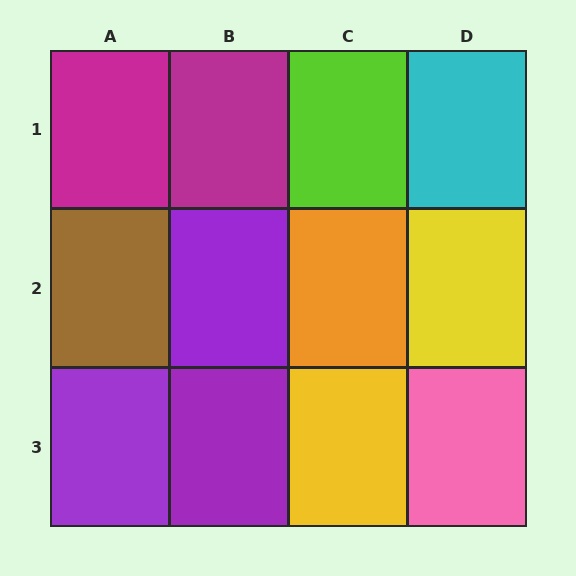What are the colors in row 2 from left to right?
Brown, purple, orange, yellow.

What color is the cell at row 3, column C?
Yellow.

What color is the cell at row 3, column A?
Purple.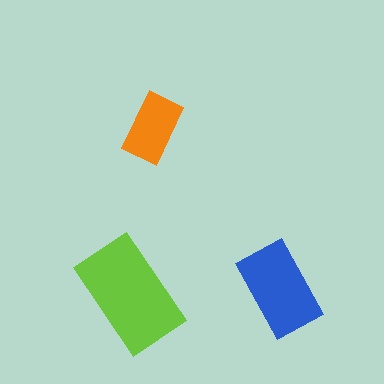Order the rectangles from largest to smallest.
the lime one, the blue one, the orange one.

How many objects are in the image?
There are 3 objects in the image.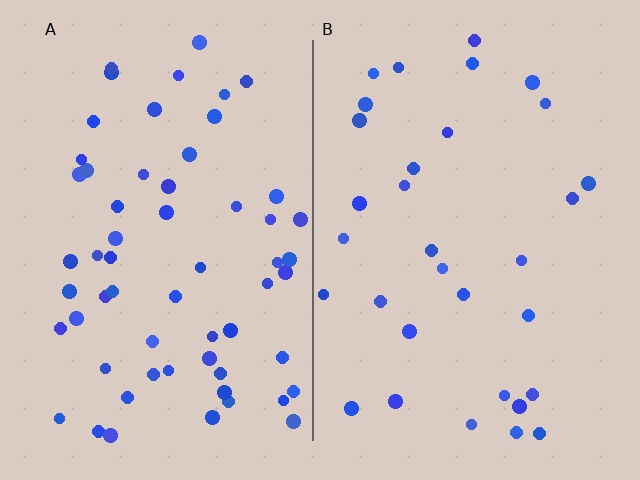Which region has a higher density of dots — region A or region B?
A (the left).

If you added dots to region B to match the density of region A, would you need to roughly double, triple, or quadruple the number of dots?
Approximately double.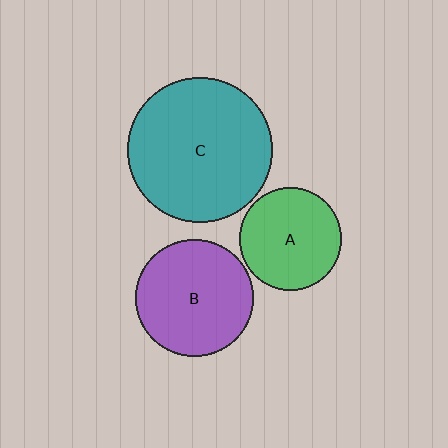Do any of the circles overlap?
No, none of the circles overlap.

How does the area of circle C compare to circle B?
Approximately 1.5 times.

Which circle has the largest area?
Circle C (teal).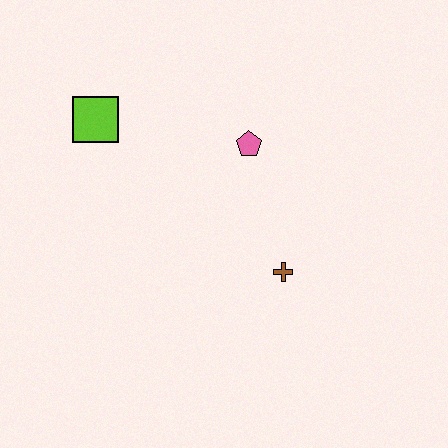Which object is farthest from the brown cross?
The lime square is farthest from the brown cross.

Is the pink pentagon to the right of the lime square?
Yes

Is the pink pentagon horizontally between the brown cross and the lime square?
Yes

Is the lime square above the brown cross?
Yes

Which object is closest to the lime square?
The pink pentagon is closest to the lime square.